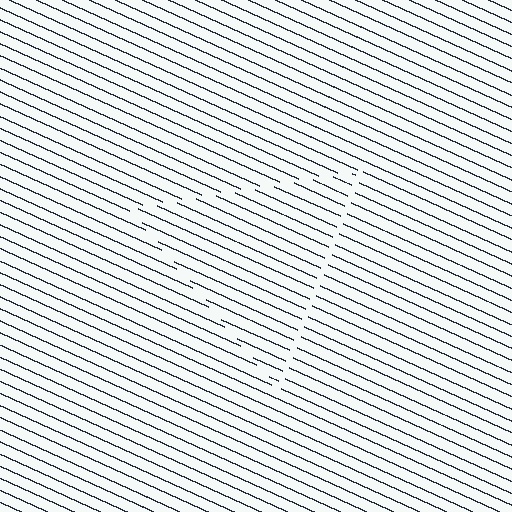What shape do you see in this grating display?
An illusory triangle. The interior of the shape contains the same grating, shifted by half a period — the contour is defined by the phase discontinuity where line-ends from the inner and outer gratings abut.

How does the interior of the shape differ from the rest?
The interior of the shape contains the same grating, shifted by half a period — the contour is defined by the phase discontinuity where line-ends from the inner and outer gratings abut.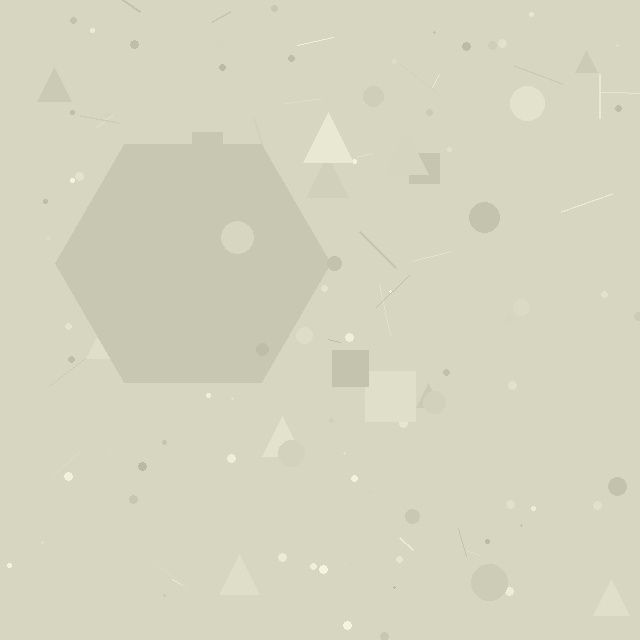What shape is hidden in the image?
A hexagon is hidden in the image.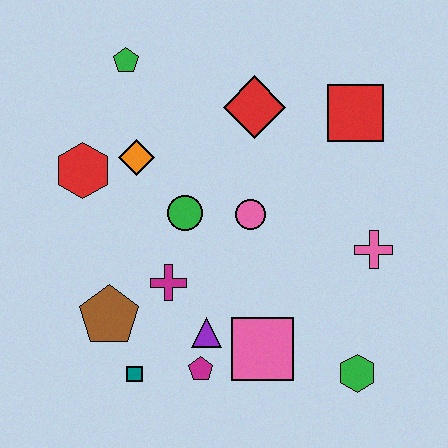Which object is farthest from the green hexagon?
The green pentagon is farthest from the green hexagon.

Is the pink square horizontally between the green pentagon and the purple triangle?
No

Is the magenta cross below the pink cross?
Yes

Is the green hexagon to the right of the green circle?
Yes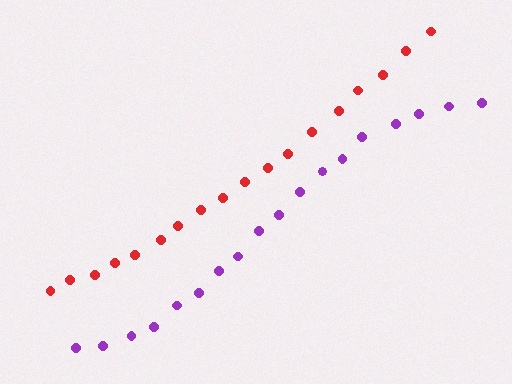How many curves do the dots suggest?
There are 2 distinct paths.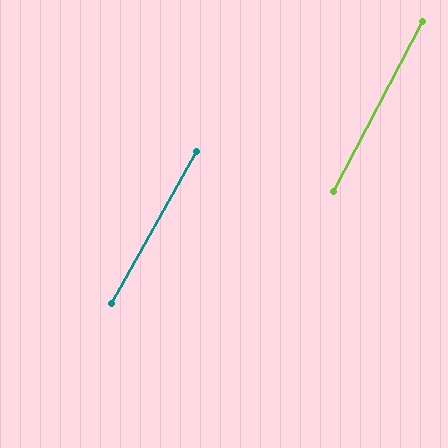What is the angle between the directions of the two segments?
Approximately 2 degrees.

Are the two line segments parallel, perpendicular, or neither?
Parallel — their directions differ by only 1.5°.